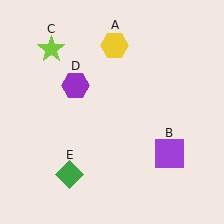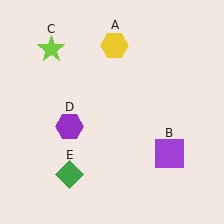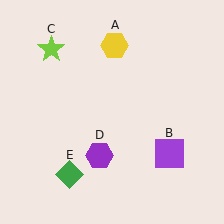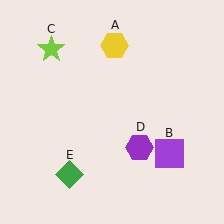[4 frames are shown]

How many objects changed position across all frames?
1 object changed position: purple hexagon (object D).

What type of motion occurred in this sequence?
The purple hexagon (object D) rotated counterclockwise around the center of the scene.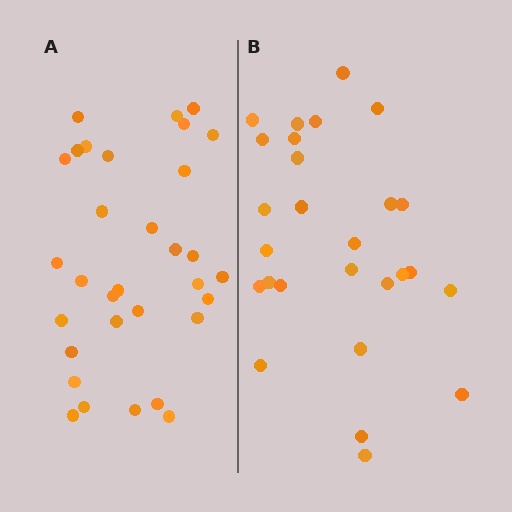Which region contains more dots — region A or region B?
Region A (the left region) has more dots.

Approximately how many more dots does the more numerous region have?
Region A has about 5 more dots than region B.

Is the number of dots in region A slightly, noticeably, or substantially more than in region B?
Region A has only slightly more — the two regions are fairly close. The ratio is roughly 1.2 to 1.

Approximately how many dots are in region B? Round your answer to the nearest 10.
About 30 dots. (The exact count is 27, which rounds to 30.)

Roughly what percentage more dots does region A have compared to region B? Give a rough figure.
About 20% more.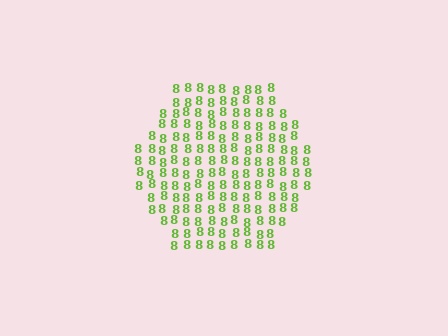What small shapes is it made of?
It is made of small digit 8's.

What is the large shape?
The large shape is a hexagon.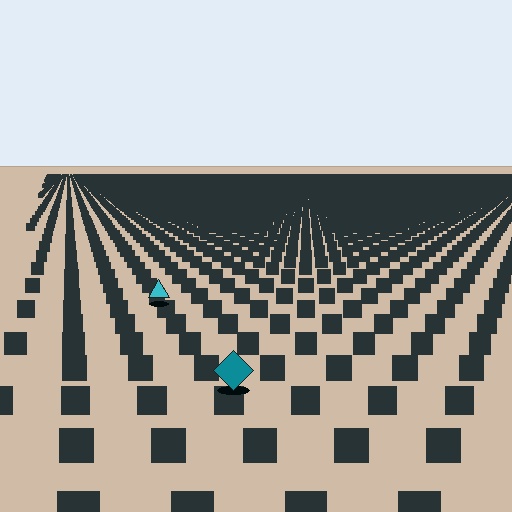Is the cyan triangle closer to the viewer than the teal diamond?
No. The teal diamond is closer — you can tell from the texture gradient: the ground texture is coarser near it.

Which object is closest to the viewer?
The teal diamond is closest. The texture marks near it are larger and more spread out.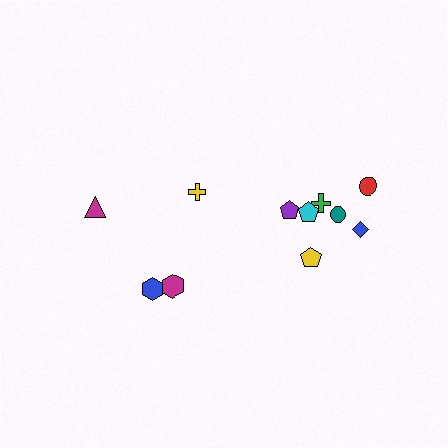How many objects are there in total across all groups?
There are 11 objects.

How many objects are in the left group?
There are 4 objects.